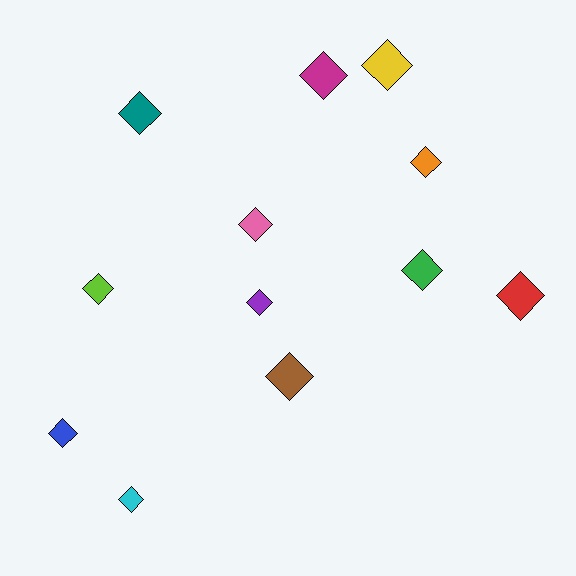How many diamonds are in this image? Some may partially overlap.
There are 12 diamonds.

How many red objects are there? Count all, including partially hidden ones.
There is 1 red object.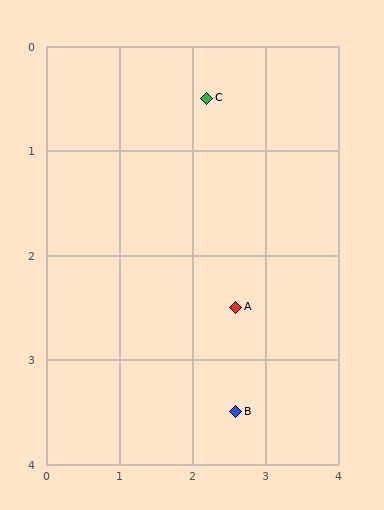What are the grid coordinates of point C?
Point C is at approximately (2.2, 0.5).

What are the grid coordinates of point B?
Point B is at approximately (2.6, 3.5).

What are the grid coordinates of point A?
Point A is at approximately (2.6, 2.5).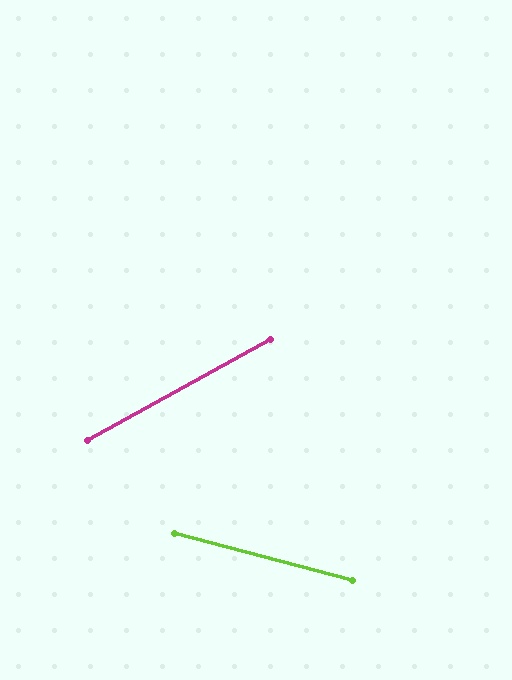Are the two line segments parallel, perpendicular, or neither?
Neither parallel nor perpendicular — they differ by about 43°.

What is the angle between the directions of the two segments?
Approximately 43 degrees.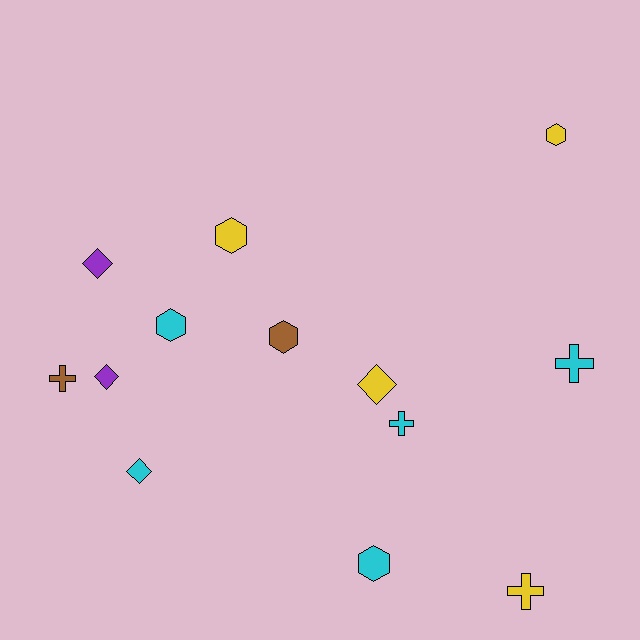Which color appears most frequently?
Cyan, with 5 objects.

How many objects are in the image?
There are 13 objects.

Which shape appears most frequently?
Hexagon, with 5 objects.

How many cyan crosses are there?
There are 2 cyan crosses.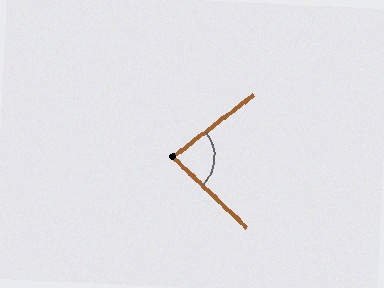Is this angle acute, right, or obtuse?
It is acute.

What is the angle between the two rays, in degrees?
Approximately 81 degrees.